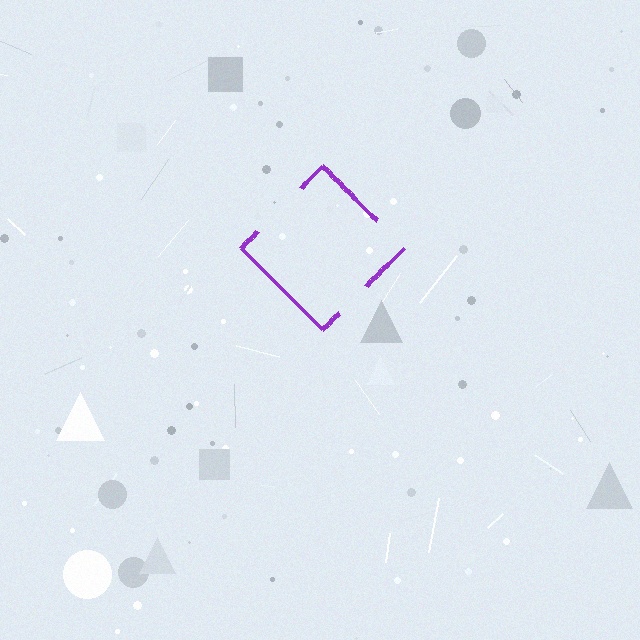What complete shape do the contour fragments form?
The contour fragments form a diamond.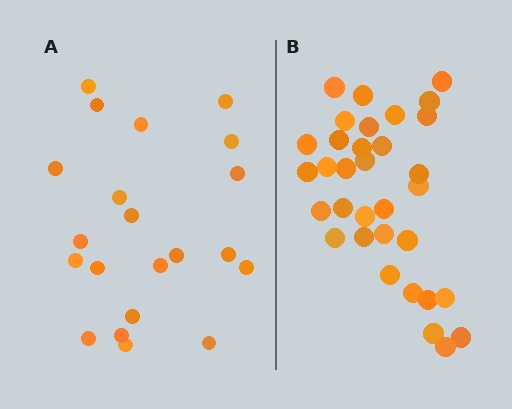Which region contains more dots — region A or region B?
Region B (the right region) has more dots.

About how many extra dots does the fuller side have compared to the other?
Region B has roughly 12 or so more dots than region A.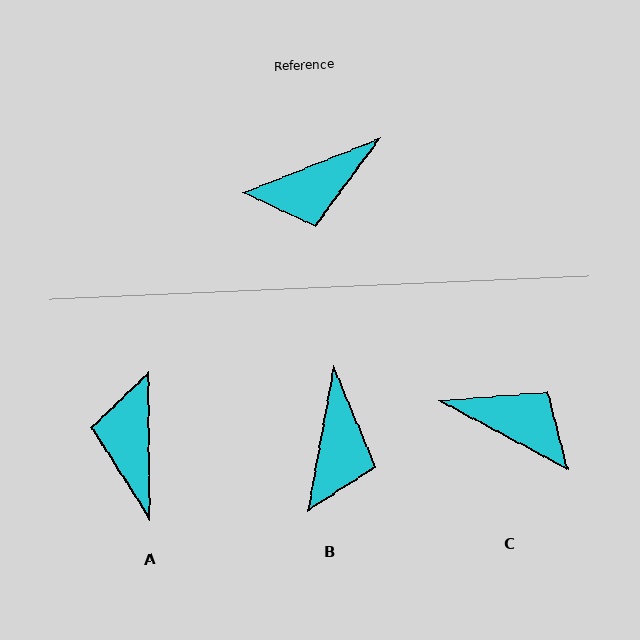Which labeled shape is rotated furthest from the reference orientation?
C, about 130 degrees away.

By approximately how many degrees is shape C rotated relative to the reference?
Approximately 130 degrees counter-clockwise.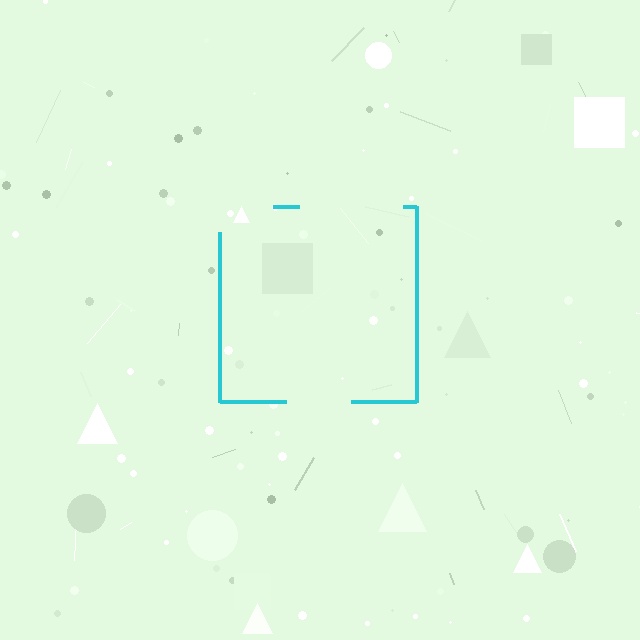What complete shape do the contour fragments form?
The contour fragments form a square.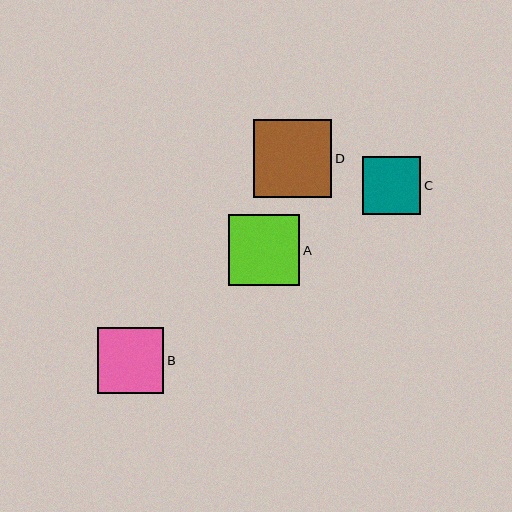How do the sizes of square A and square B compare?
Square A and square B are approximately the same size.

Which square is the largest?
Square D is the largest with a size of approximately 78 pixels.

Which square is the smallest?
Square C is the smallest with a size of approximately 59 pixels.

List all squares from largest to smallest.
From largest to smallest: D, A, B, C.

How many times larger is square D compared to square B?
Square D is approximately 1.2 times the size of square B.